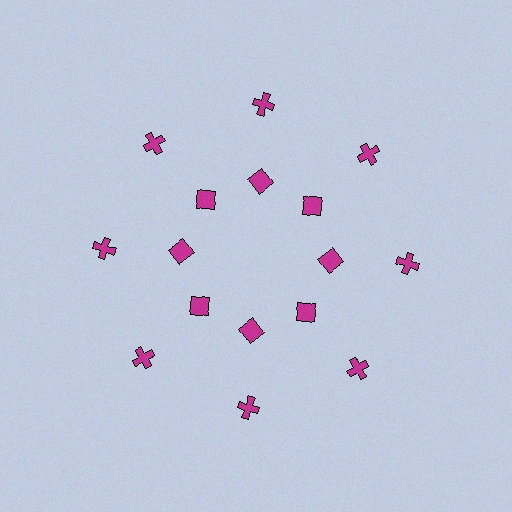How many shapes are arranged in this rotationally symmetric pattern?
There are 16 shapes, arranged in 8 groups of 2.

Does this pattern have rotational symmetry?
Yes, this pattern has 8-fold rotational symmetry. It looks the same after rotating 45 degrees around the center.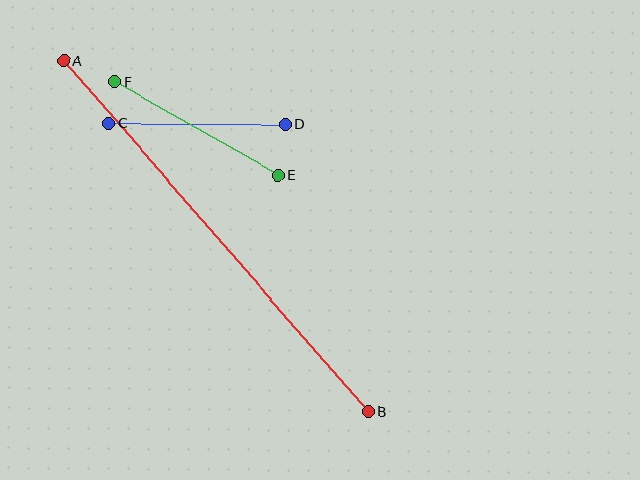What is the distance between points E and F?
The distance is approximately 187 pixels.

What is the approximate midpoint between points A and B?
The midpoint is at approximately (216, 236) pixels.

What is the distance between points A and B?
The distance is approximately 464 pixels.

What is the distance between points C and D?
The distance is approximately 177 pixels.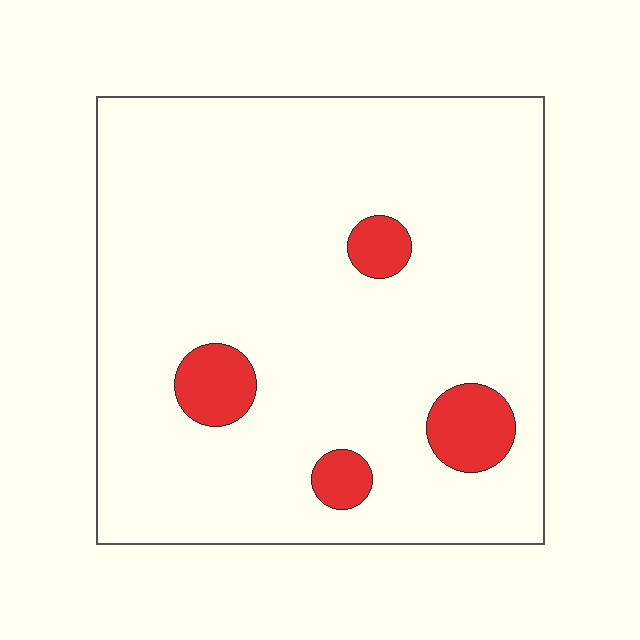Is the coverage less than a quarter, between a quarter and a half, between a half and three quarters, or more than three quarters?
Less than a quarter.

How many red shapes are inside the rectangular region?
4.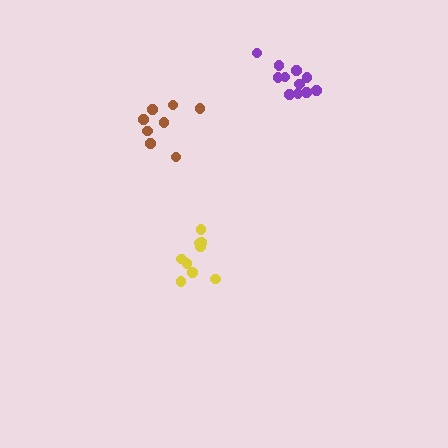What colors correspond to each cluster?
The clusters are colored: yellow, purple, brown.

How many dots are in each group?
Group 1: 9 dots, Group 2: 11 dots, Group 3: 10 dots (30 total).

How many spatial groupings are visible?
There are 3 spatial groupings.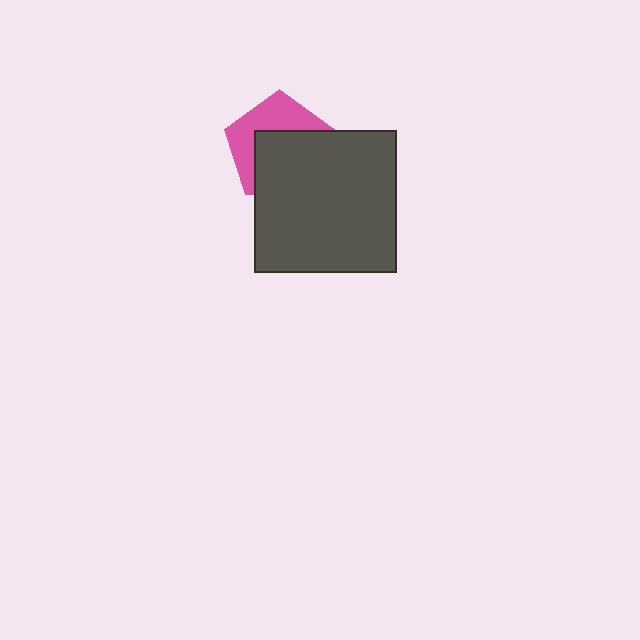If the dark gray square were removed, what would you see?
You would see the complete pink pentagon.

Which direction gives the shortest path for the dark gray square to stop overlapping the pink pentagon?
Moving down gives the shortest separation.